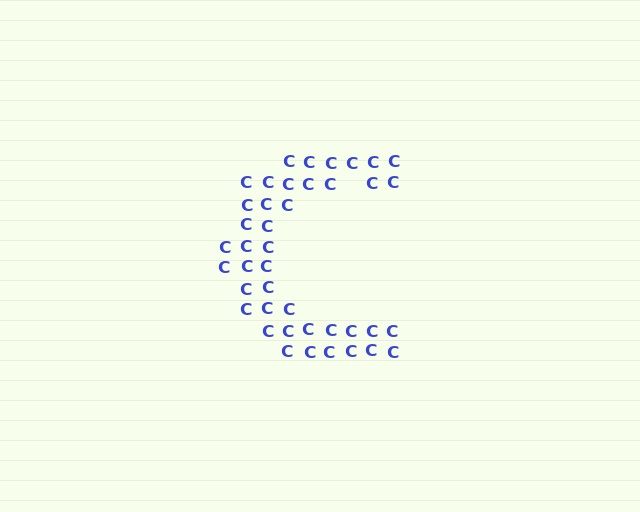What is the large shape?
The large shape is the letter C.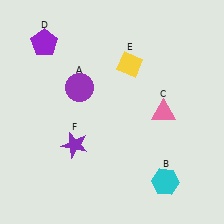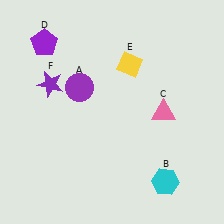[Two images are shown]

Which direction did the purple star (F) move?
The purple star (F) moved up.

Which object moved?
The purple star (F) moved up.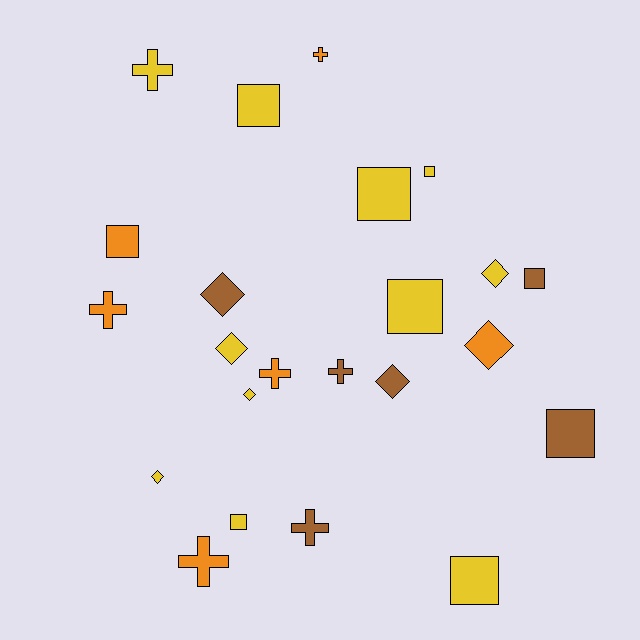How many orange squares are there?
There is 1 orange square.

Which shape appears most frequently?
Square, with 9 objects.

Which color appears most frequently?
Yellow, with 11 objects.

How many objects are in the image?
There are 23 objects.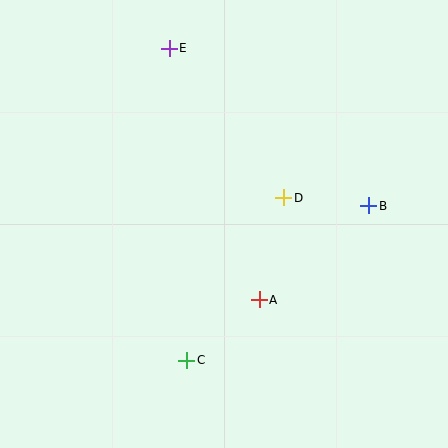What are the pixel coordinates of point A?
Point A is at (259, 300).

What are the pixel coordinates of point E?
Point E is at (169, 48).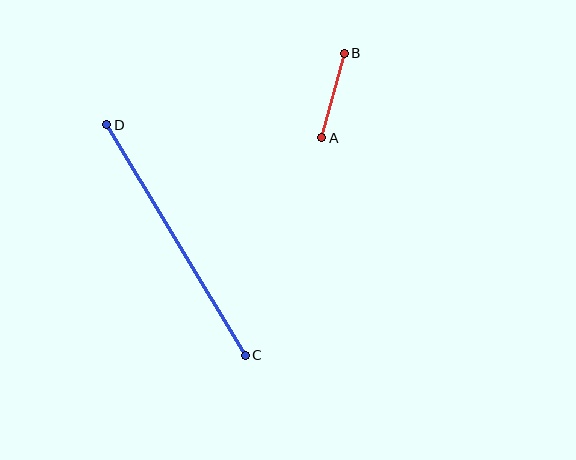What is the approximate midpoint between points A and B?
The midpoint is at approximately (333, 96) pixels.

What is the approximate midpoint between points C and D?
The midpoint is at approximately (176, 240) pixels.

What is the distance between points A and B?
The distance is approximately 87 pixels.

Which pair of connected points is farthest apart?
Points C and D are farthest apart.